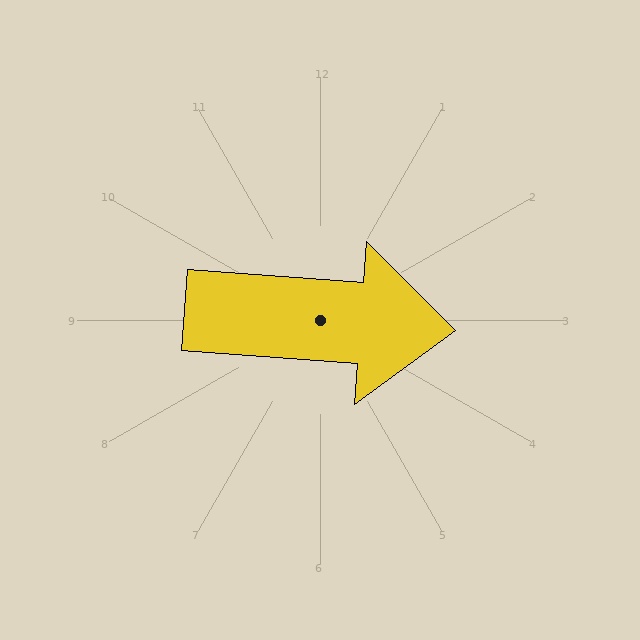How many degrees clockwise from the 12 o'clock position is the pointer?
Approximately 94 degrees.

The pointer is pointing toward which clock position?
Roughly 3 o'clock.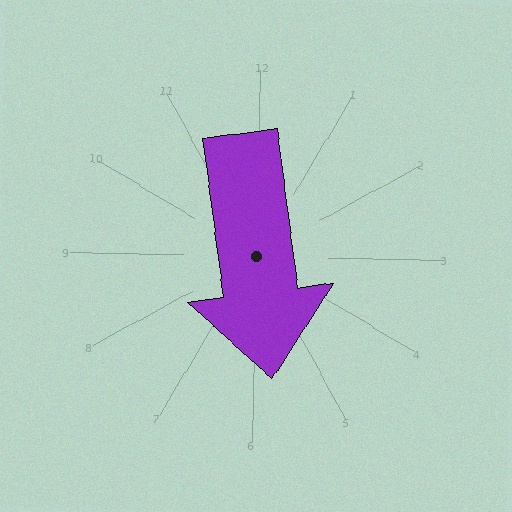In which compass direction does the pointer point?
South.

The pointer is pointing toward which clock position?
Roughly 6 o'clock.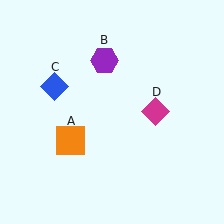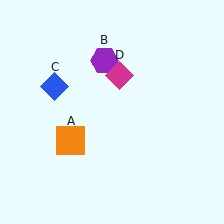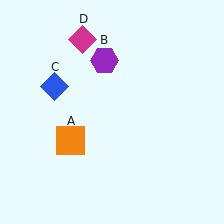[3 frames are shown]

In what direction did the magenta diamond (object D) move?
The magenta diamond (object D) moved up and to the left.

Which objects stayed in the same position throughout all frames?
Orange square (object A) and purple hexagon (object B) and blue diamond (object C) remained stationary.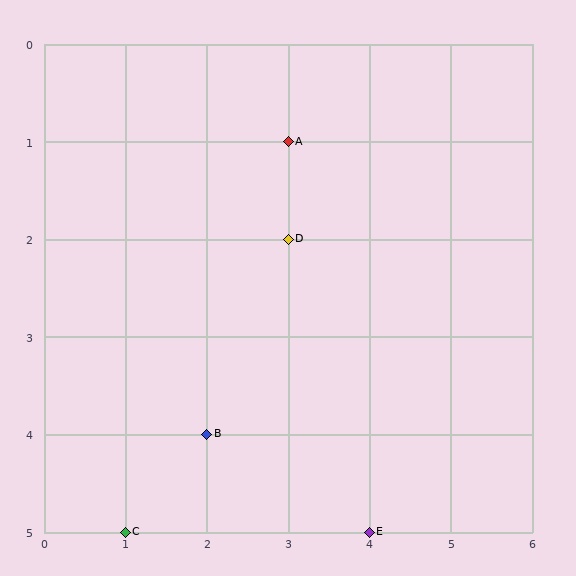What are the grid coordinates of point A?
Point A is at grid coordinates (3, 1).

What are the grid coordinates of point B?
Point B is at grid coordinates (2, 4).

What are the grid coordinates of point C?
Point C is at grid coordinates (1, 5).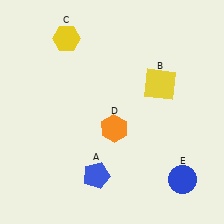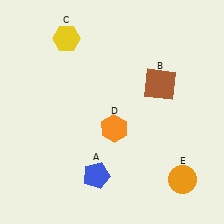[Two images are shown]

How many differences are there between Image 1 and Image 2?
There are 2 differences between the two images.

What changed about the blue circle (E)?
In Image 1, E is blue. In Image 2, it changed to orange.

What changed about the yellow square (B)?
In Image 1, B is yellow. In Image 2, it changed to brown.